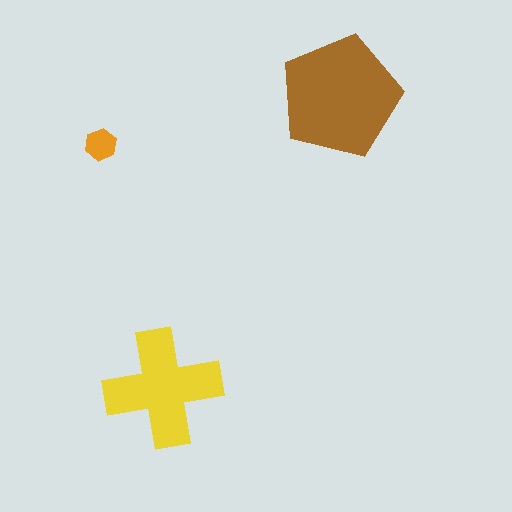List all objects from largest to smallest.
The brown pentagon, the yellow cross, the orange hexagon.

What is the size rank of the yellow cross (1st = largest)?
2nd.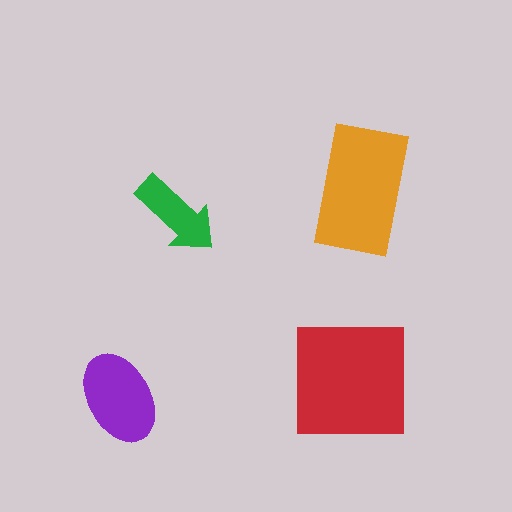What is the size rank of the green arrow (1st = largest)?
4th.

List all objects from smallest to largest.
The green arrow, the purple ellipse, the orange rectangle, the red square.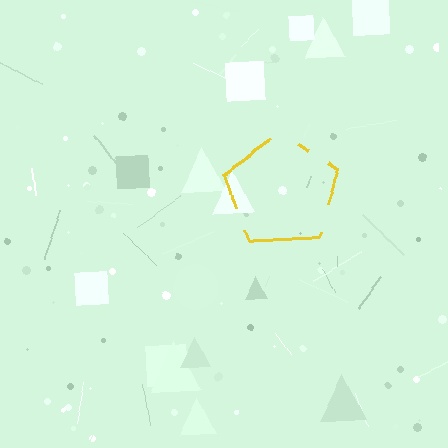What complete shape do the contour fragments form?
The contour fragments form a pentagon.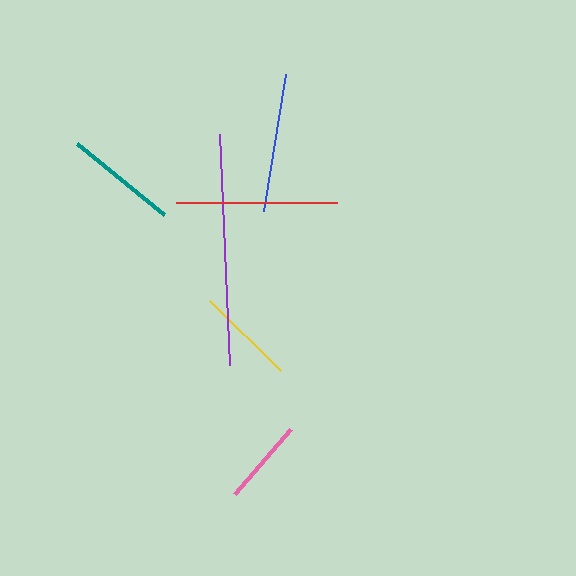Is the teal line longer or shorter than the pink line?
The teal line is longer than the pink line.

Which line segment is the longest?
The purple line is the longest at approximately 231 pixels.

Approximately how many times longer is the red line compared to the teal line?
The red line is approximately 1.4 times the length of the teal line.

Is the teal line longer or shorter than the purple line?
The purple line is longer than the teal line.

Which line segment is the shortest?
The pink line is the shortest at approximately 86 pixels.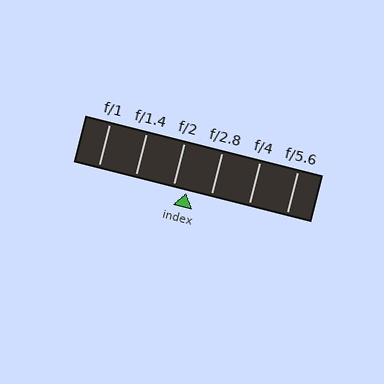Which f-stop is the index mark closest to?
The index mark is closest to f/2.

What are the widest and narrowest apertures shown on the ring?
The widest aperture shown is f/1 and the narrowest is f/5.6.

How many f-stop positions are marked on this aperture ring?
There are 6 f-stop positions marked.